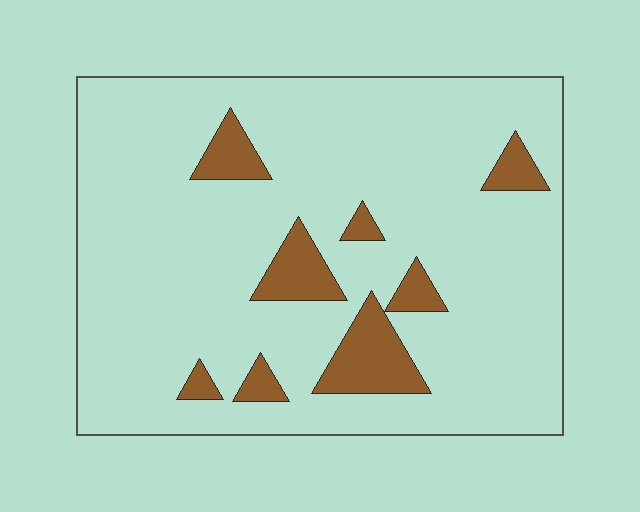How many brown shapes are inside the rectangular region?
8.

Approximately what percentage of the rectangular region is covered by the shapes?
Approximately 10%.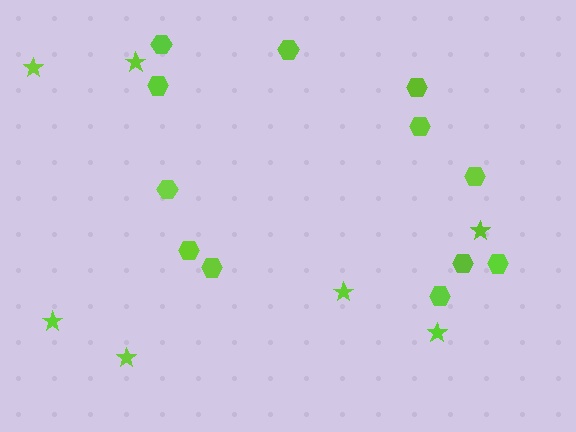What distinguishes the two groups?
There are 2 groups: one group of stars (7) and one group of hexagons (12).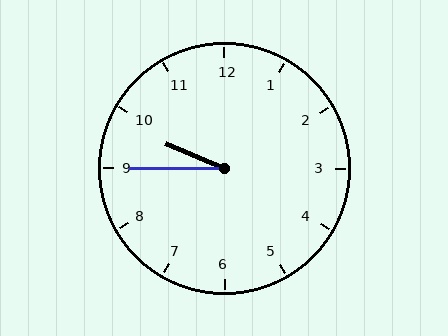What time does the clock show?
9:45.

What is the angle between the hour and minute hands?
Approximately 22 degrees.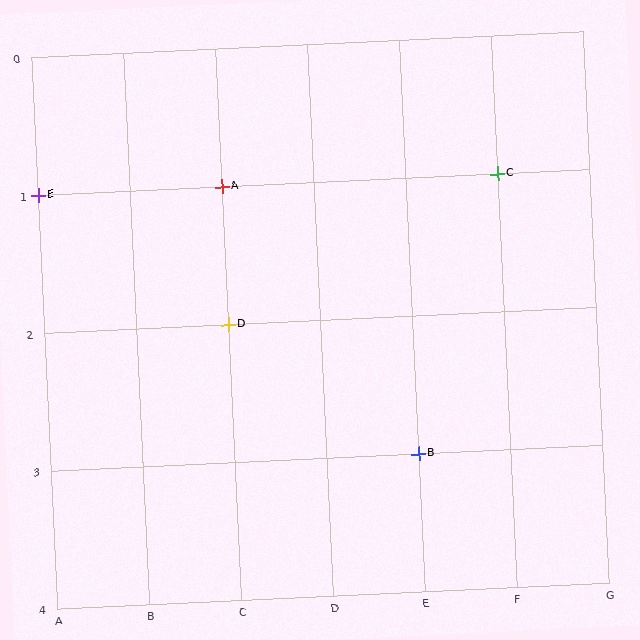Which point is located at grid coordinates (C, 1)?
Point A is at (C, 1).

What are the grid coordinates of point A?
Point A is at grid coordinates (C, 1).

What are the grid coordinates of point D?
Point D is at grid coordinates (C, 2).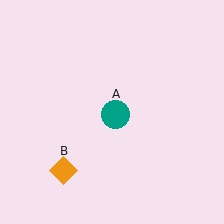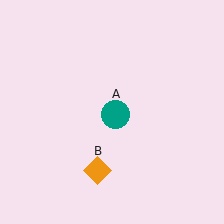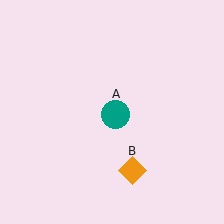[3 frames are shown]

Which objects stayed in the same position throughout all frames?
Teal circle (object A) remained stationary.